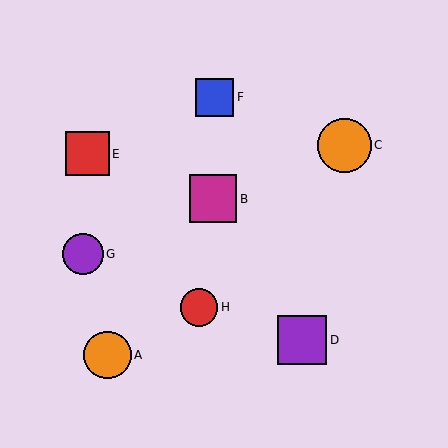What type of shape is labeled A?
Shape A is an orange circle.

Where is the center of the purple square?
The center of the purple square is at (302, 340).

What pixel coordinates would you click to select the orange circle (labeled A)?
Click at (107, 355) to select the orange circle A.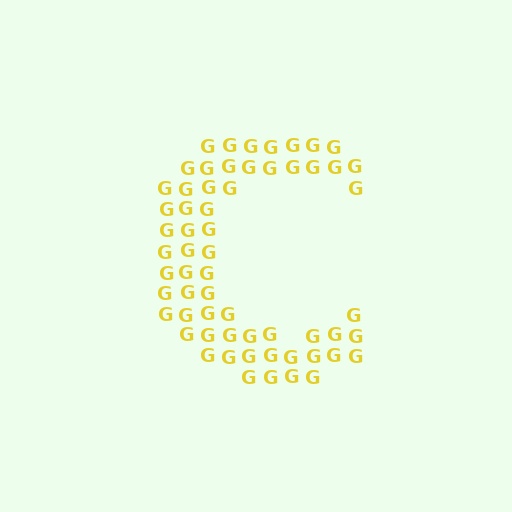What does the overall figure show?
The overall figure shows the letter C.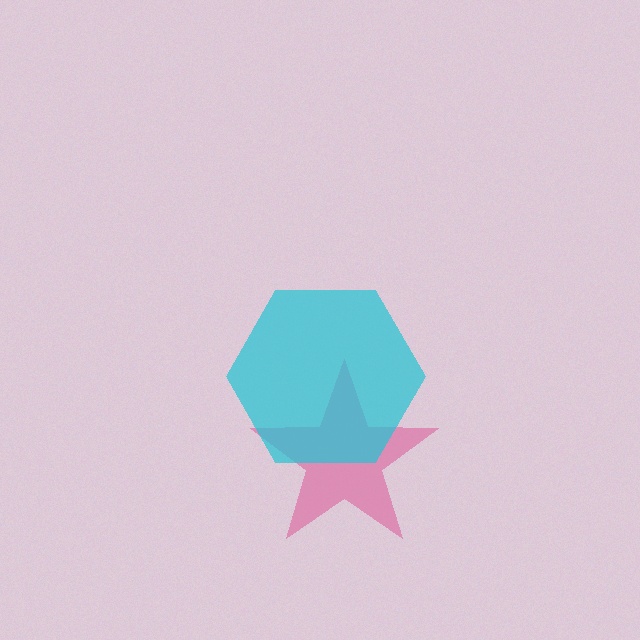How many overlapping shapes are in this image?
There are 2 overlapping shapes in the image.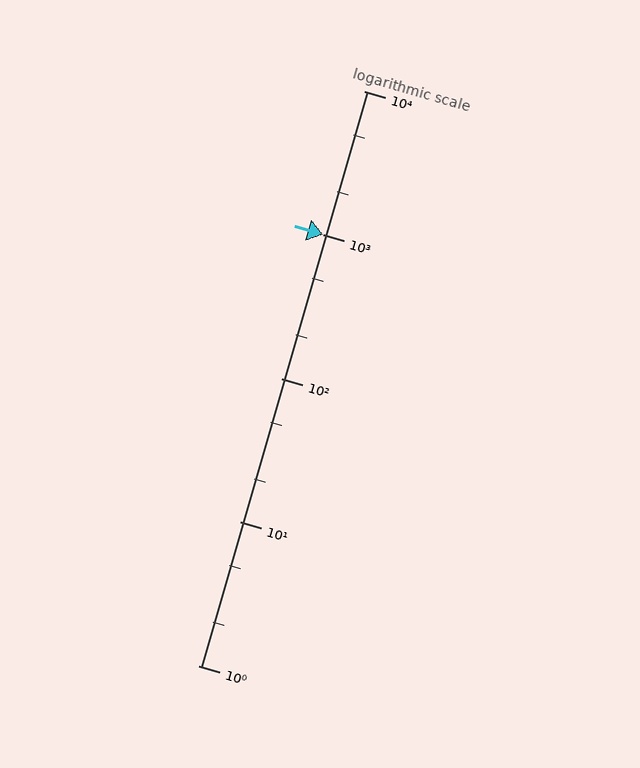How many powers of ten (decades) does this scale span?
The scale spans 4 decades, from 1 to 10000.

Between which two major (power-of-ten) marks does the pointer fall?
The pointer is between 1000 and 10000.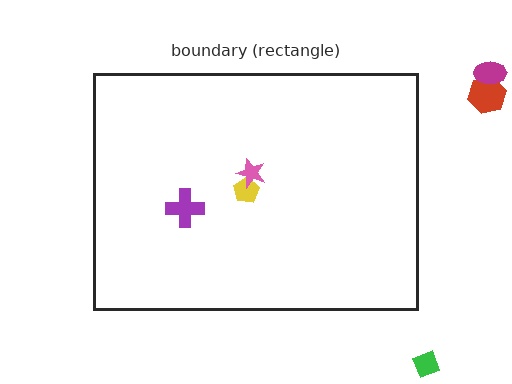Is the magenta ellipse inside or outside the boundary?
Outside.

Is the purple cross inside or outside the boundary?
Inside.